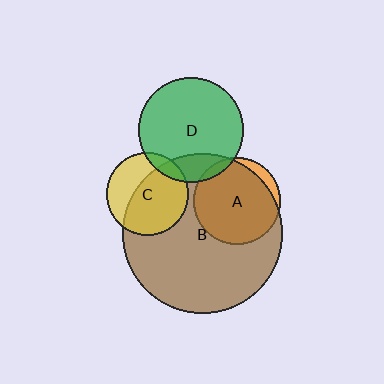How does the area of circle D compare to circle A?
Approximately 1.4 times.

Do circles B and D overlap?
Yes.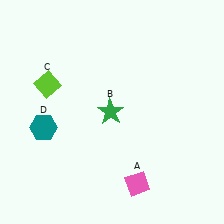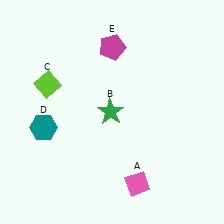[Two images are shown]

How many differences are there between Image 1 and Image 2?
There is 1 difference between the two images.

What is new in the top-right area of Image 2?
A magenta pentagon (E) was added in the top-right area of Image 2.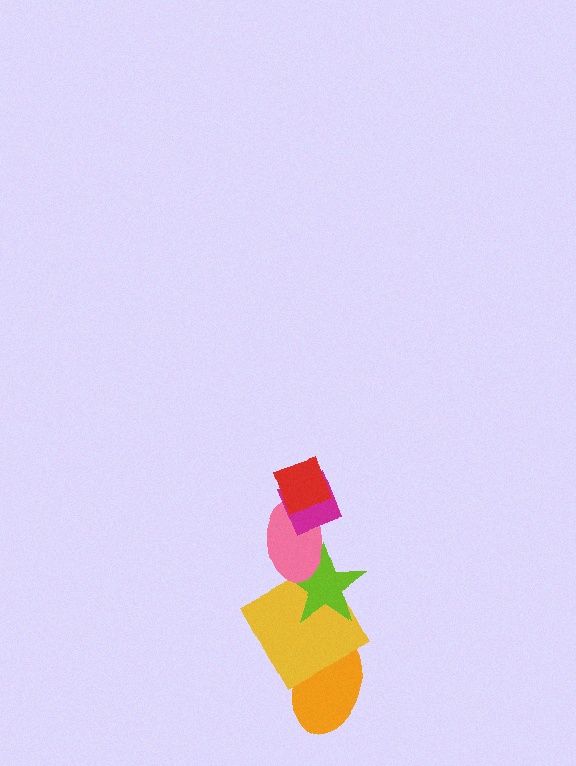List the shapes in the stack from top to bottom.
From top to bottom: the red diamond, the magenta diamond, the pink ellipse, the lime star, the yellow square, the orange ellipse.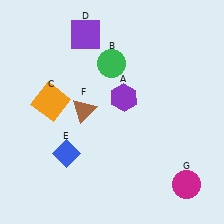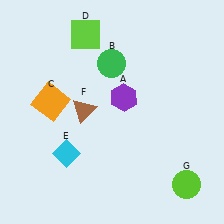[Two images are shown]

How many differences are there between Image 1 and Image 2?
There are 3 differences between the two images.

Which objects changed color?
D changed from purple to lime. E changed from blue to cyan. G changed from magenta to lime.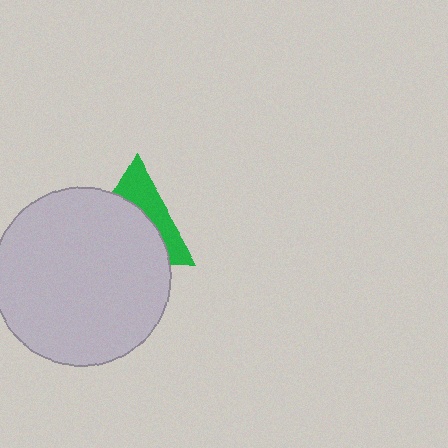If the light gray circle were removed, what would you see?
You would see the complete green triangle.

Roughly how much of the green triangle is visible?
A small part of it is visible (roughly 38%).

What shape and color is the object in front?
The object in front is a light gray circle.